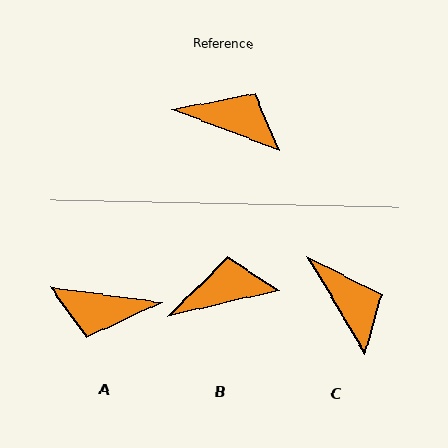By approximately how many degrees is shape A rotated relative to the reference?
Approximately 167 degrees clockwise.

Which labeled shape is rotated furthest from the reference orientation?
A, about 167 degrees away.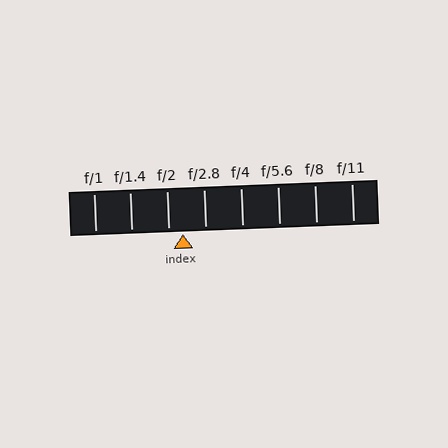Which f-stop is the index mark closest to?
The index mark is closest to f/2.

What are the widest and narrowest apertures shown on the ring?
The widest aperture shown is f/1 and the narrowest is f/11.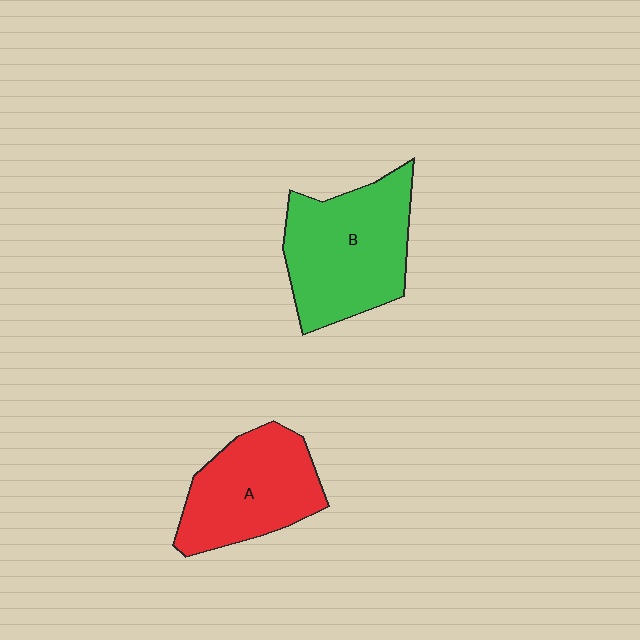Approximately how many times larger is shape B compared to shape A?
Approximately 1.2 times.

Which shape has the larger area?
Shape B (green).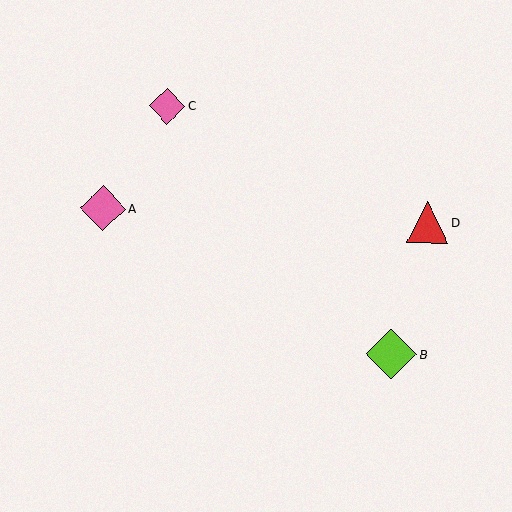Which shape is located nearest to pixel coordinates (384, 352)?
The lime diamond (labeled B) at (391, 354) is nearest to that location.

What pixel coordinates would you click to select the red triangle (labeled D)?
Click at (428, 222) to select the red triangle D.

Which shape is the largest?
The lime diamond (labeled B) is the largest.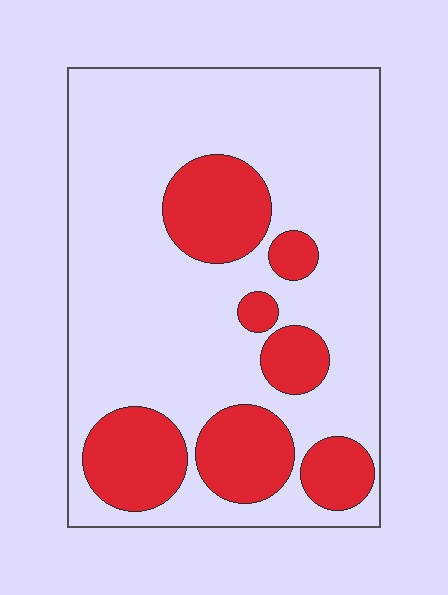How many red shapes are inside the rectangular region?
7.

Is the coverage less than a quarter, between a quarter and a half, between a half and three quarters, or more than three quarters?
Between a quarter and a half.